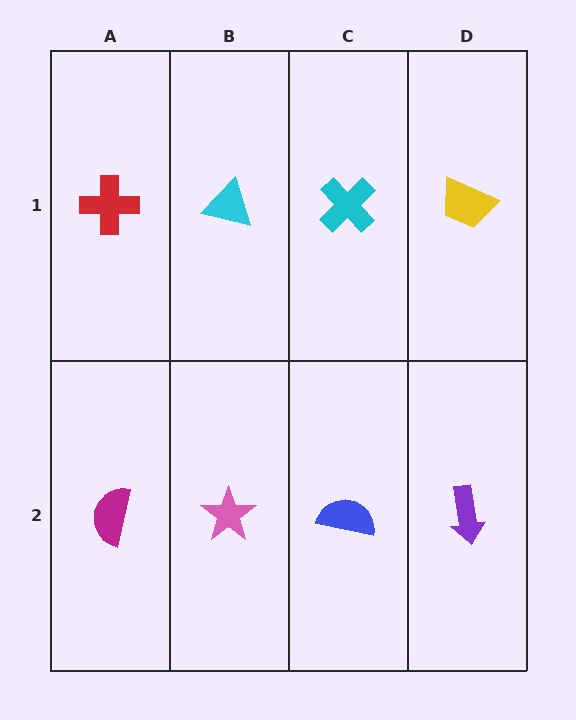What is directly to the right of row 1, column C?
A yellow trapezoid.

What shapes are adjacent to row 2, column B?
A cyan triangle (row 1, column B), a magenta semicircle (row 2, column A), a blue semicircle (row 2, column C).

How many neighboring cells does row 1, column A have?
2.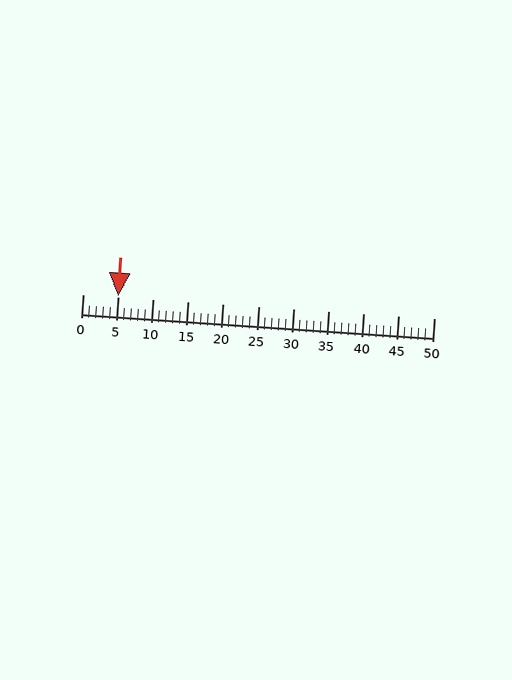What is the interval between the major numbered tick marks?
The major tick marks are spaced 5 units apart.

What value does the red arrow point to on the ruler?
The red arrow points to approximately 5.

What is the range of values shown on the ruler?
The ruler shows values from 0 to 50.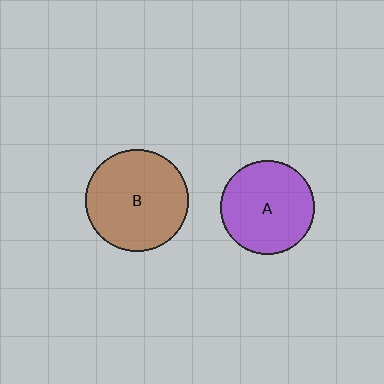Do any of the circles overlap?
No, none of the circles overlap.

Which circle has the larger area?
Circle B (brown).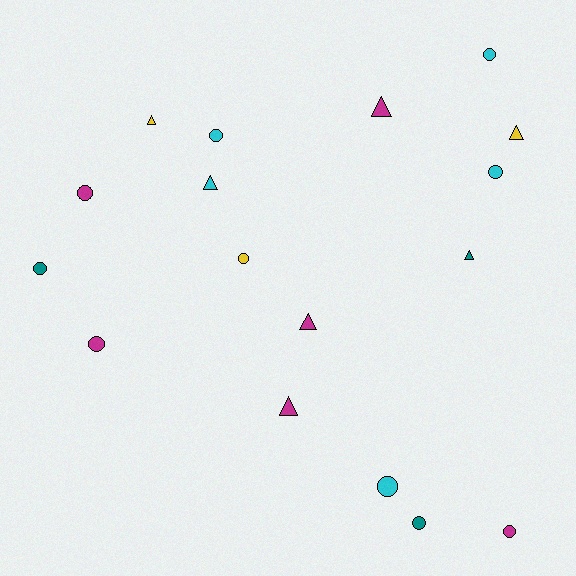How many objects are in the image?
There are 17 objects.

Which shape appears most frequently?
Circle, with 10 objects.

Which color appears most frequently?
Magenta, with 6 objects.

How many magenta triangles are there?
There are 3 magenta triangles.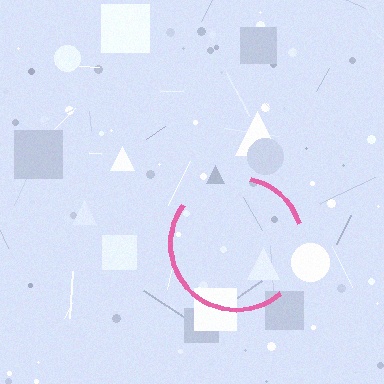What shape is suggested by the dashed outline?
The dashed outline suggests a circle.